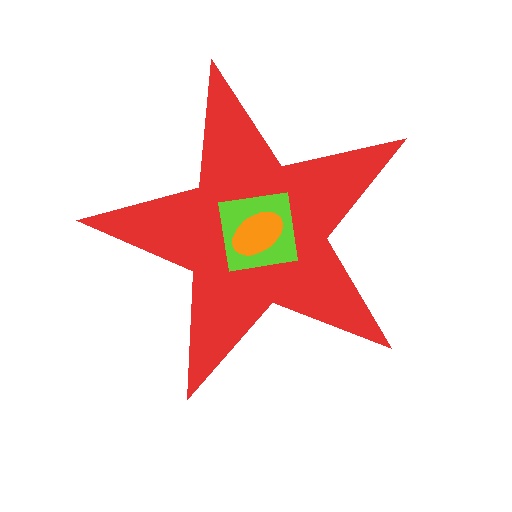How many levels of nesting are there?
3.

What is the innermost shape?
The orange ellipse.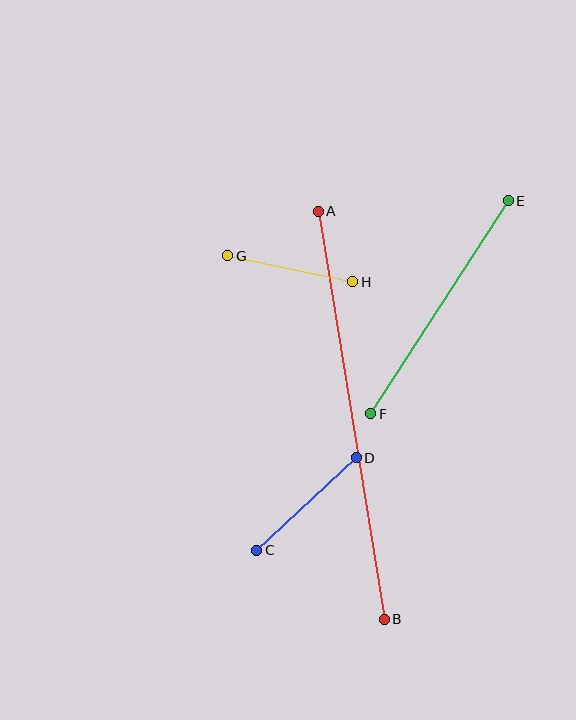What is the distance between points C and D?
The distance is approximately 136 pixels.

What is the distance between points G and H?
The distance is approximately 128 pixels.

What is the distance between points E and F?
The distance is approximately 254 pixels.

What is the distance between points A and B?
The distance is approximately 413 pixels.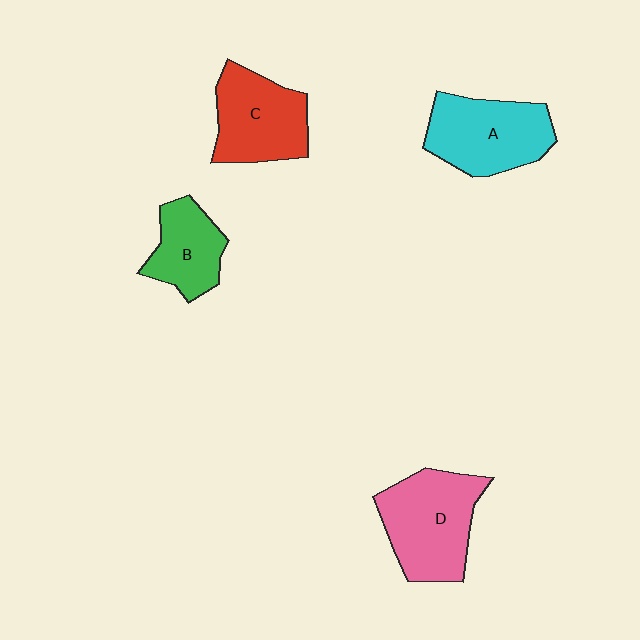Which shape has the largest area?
Shape D (pink).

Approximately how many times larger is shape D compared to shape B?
Approximately 1.6 times.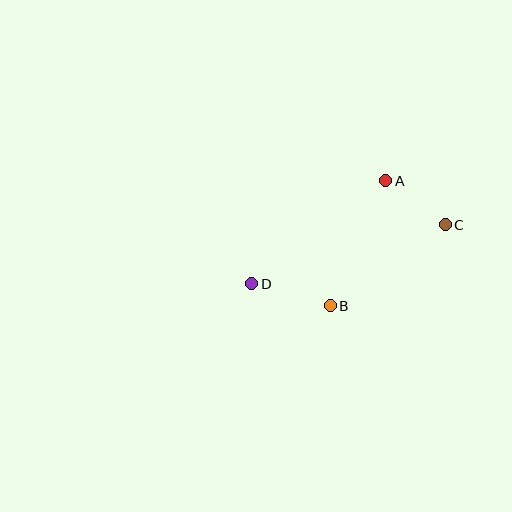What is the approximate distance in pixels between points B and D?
The distance between B and D is approximately 82 pixels.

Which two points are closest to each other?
Points A and C are closest to each other.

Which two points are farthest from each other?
Points C and D are farthest from each other.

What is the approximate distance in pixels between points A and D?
The distance between A and D is approximately 169 pixels.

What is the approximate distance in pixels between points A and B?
The distance between A and B is approximately 137 pixels.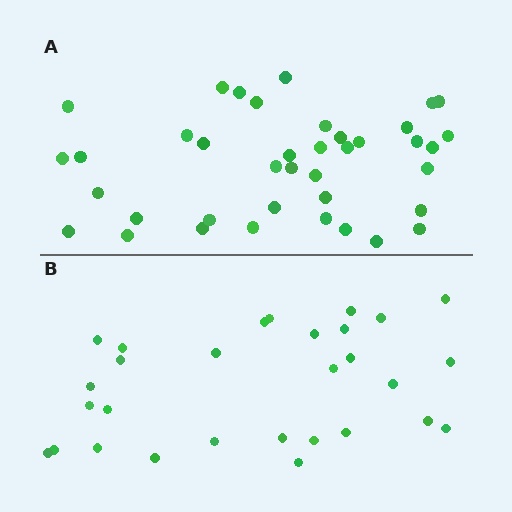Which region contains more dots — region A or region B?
Region A (the top region) has more dots.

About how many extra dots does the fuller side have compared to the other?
Region A has roughly 10 or so more dots than region B.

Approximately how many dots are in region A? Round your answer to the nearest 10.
About 40 dots. (The exact count is 39, which rounds to 40.)